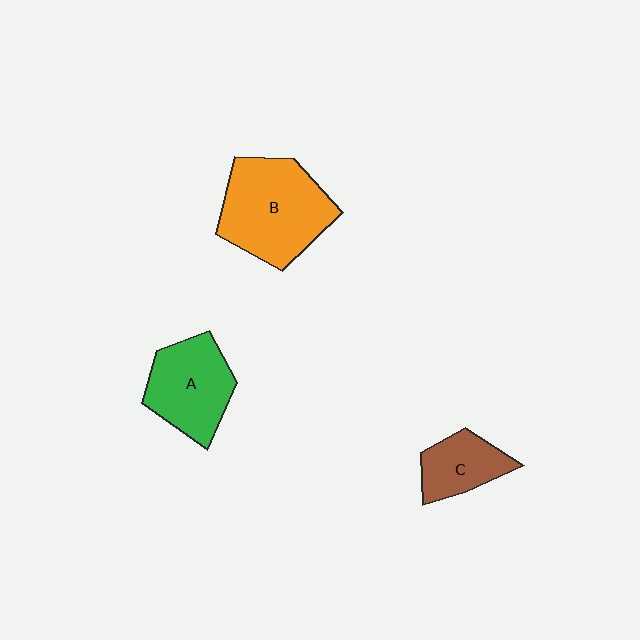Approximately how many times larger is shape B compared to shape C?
Approximately 2.1 times.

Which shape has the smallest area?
Shape C (brown).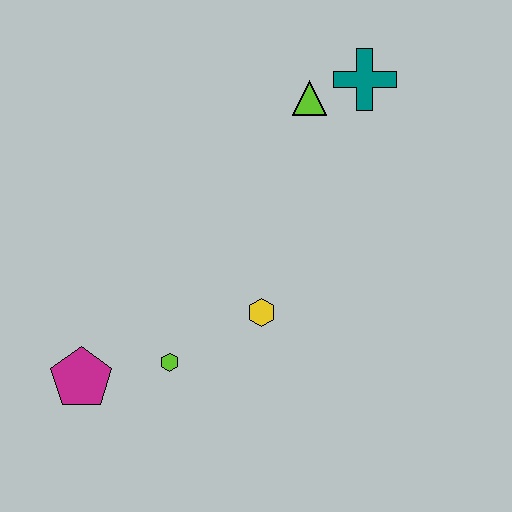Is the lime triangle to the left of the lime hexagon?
No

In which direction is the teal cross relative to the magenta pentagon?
The teal cross is above the magenta pentagon.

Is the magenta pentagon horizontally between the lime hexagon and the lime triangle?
No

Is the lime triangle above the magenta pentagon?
Yes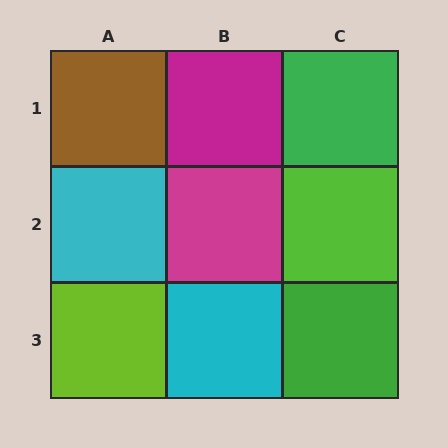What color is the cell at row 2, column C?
Lime.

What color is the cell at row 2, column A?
Cyan.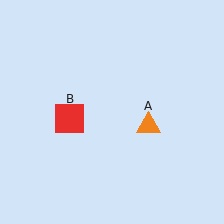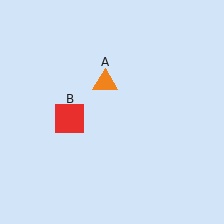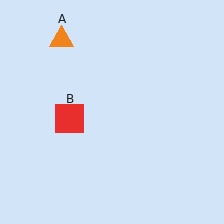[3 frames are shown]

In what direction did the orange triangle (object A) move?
The orange triangle (object A) moved up and to the left.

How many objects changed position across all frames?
1 object changed position: orange triangle (object A).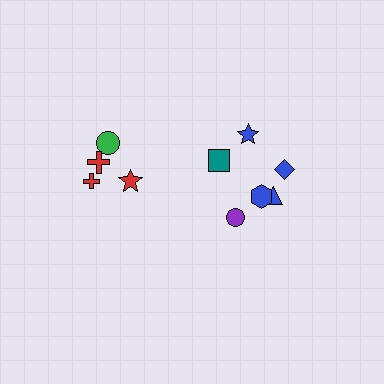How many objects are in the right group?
There are 6 objects.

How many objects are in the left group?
There are 4 objects.